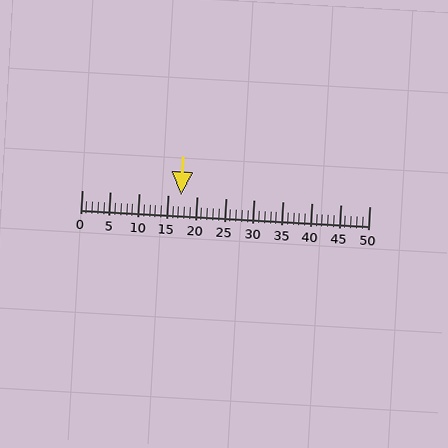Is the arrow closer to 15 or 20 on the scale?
The arrow is closer to 15.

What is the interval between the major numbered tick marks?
The major tick marks are spaced 5 units apart.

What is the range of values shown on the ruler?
The ruler shows values from 0 to 50.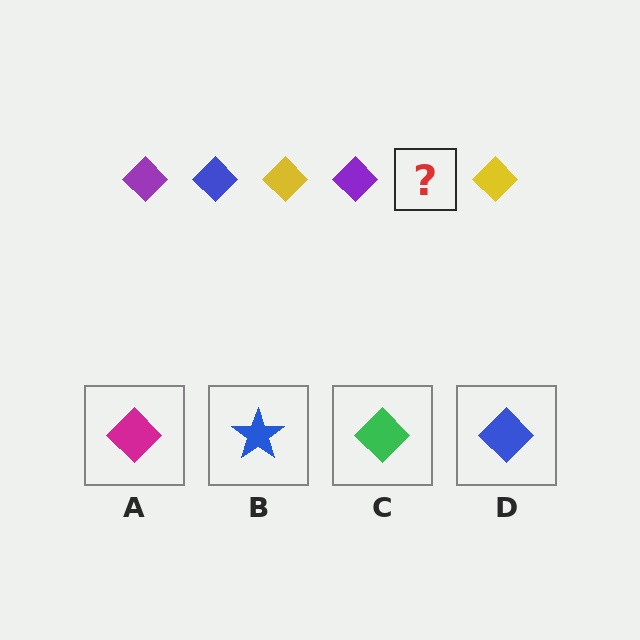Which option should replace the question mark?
Option D.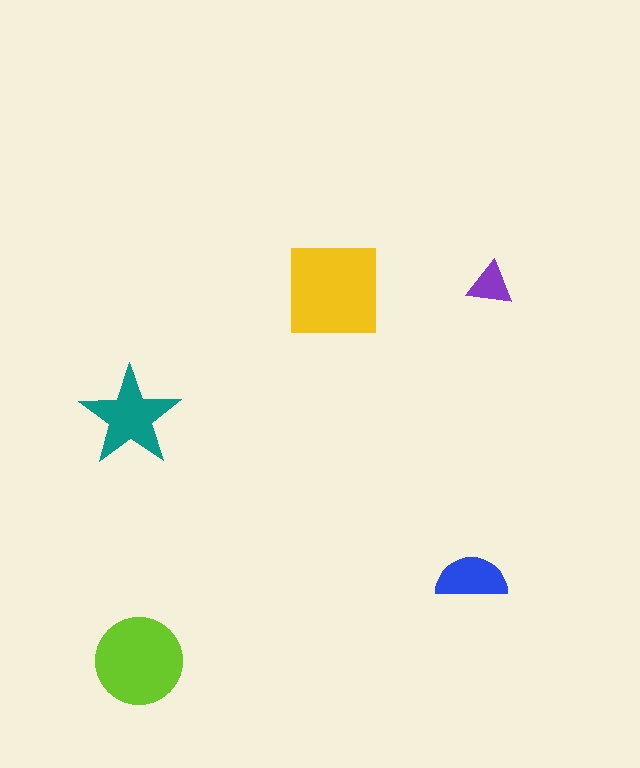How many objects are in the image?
There are 5 objects in the image.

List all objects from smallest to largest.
The purple triangle, the blue semicircle, the teal star, the lime circle, the yellow square.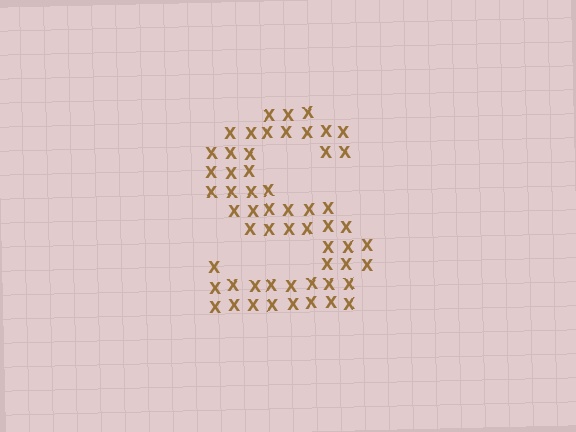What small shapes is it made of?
It is made of small letter X's.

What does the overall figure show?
The overall figure shows the letter S.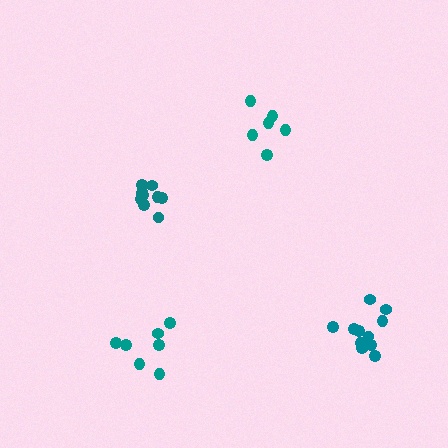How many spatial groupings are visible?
There are 4 spatial groupings.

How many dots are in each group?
Group 1: 10 dots, Group 2: 7 dots, Group 3: 12 dots, Group 4: 6 dots (35 total).